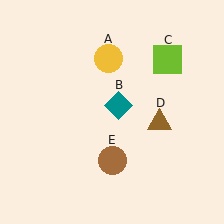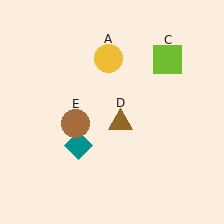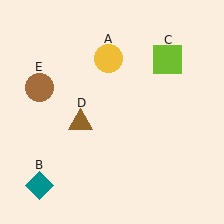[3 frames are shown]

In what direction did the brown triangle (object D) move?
The brown triangle (object D) moved left.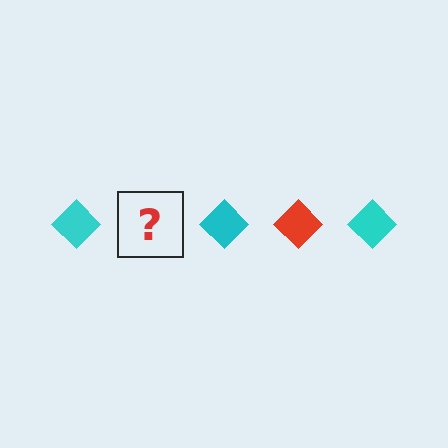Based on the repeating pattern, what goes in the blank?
The blank should be a red diamond.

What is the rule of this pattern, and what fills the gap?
The rule is that the pattern cycles through cyan, red diamonds. The gap should be filled with a red diamond.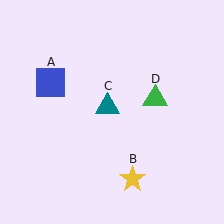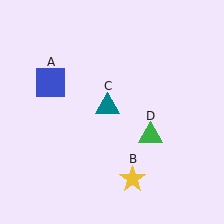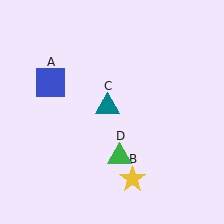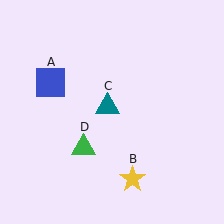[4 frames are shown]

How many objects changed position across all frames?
1 object changed position: green triangle (object D).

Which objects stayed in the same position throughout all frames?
Blue square (object A) and yellow star (object B) and teal triangle (object C) remained stationary.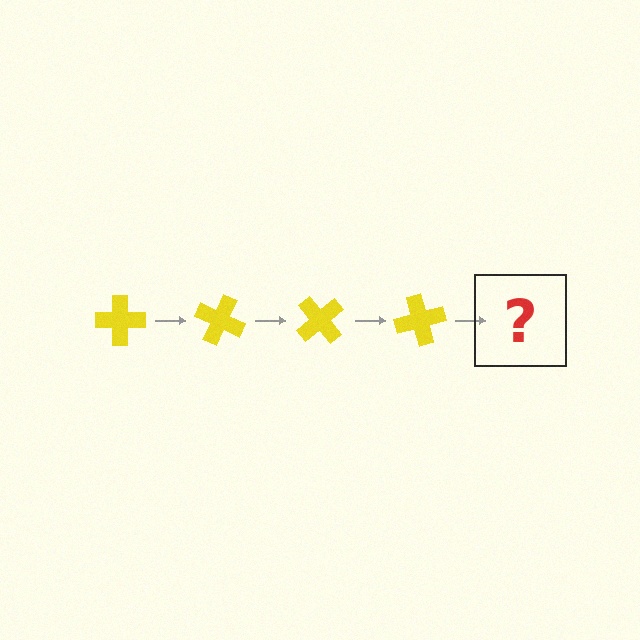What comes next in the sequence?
The next element should be a yellow cross rotated 100 degrees.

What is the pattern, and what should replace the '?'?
The pattern is that the cross rotates 25 degrees each step. The '?' should be a yellow cross rotated 100 degrees.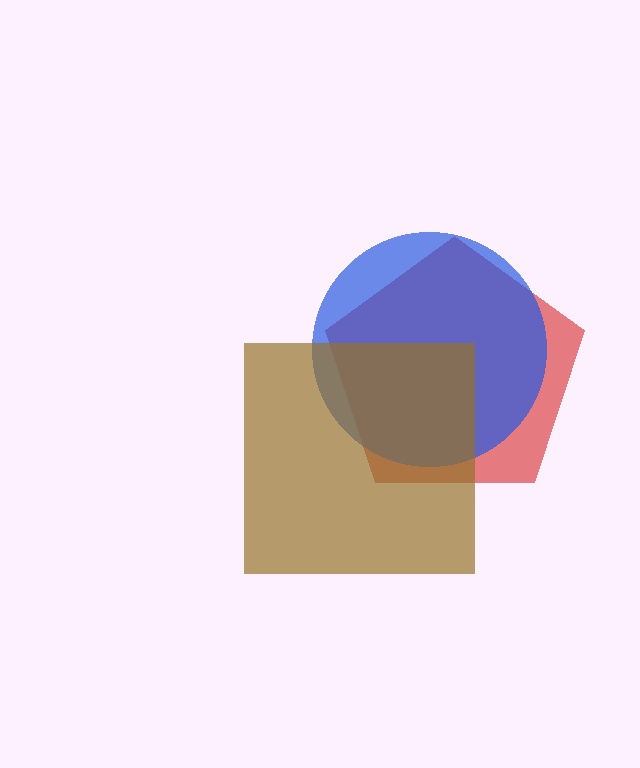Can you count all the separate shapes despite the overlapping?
Yes, there are 3 separate shapes.